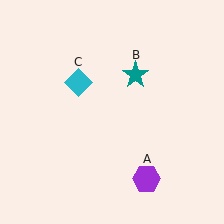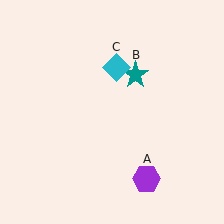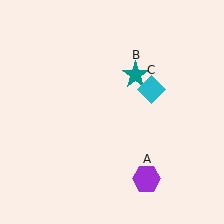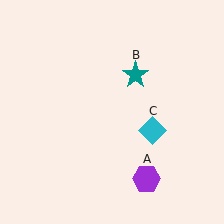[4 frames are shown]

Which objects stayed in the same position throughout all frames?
Purple hexagon (object A) and teal star (object B) remained stationary.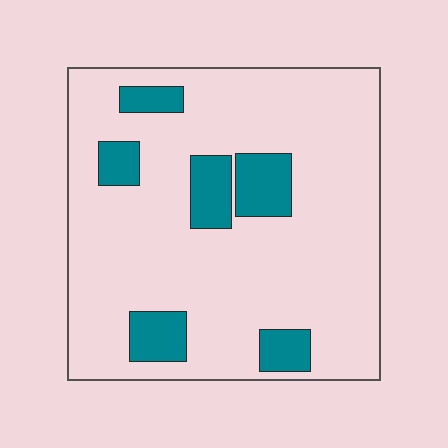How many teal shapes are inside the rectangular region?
6.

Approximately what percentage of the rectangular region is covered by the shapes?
Approximately 15%.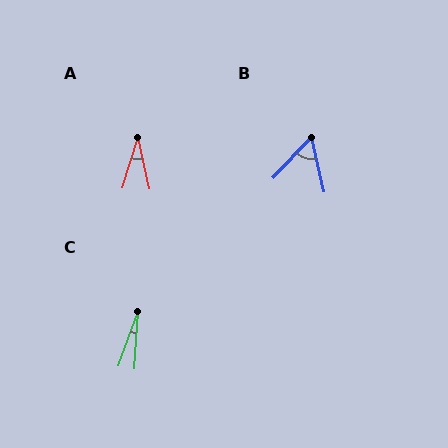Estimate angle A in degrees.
Approximately 29 degrees.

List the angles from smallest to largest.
C (16°), A (29°), B (56°).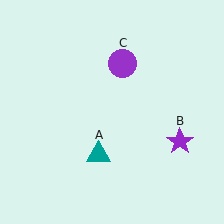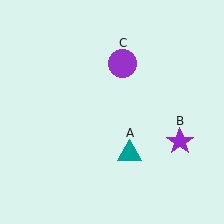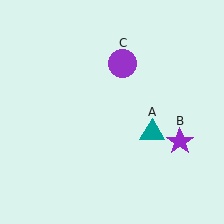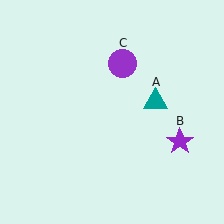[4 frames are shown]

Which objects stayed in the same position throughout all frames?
Purple star (object B) and purple circle (object C) remained stationary.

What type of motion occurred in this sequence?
The teal triangle (object A) rotated counterclockwise around the center of the scene.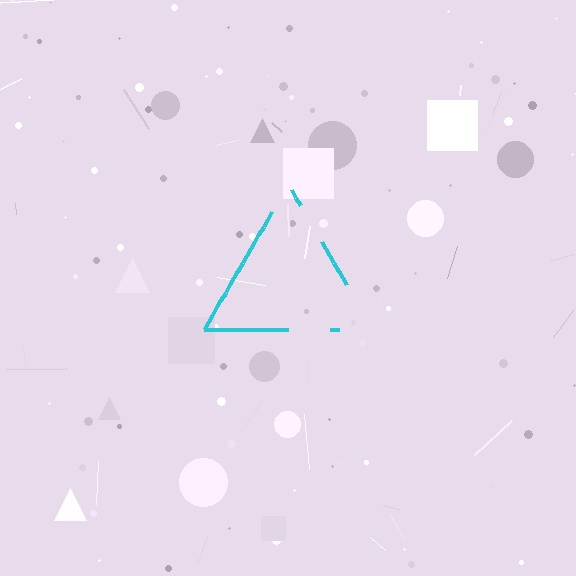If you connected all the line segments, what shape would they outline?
They would outline a triangle.